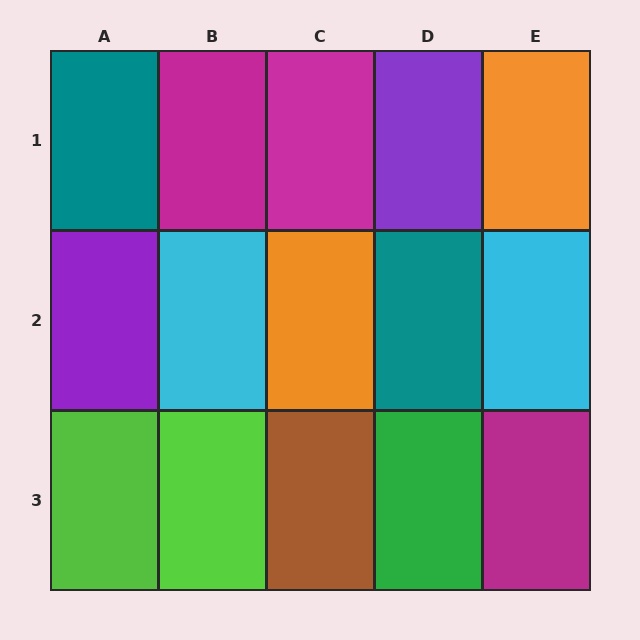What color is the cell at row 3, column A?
Lime.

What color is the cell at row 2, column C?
Orange.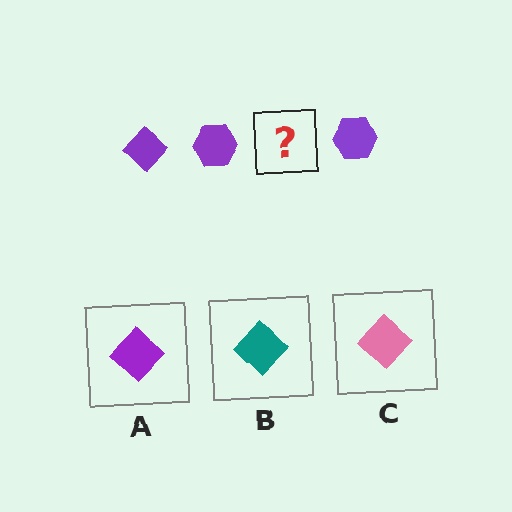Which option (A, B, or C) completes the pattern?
A.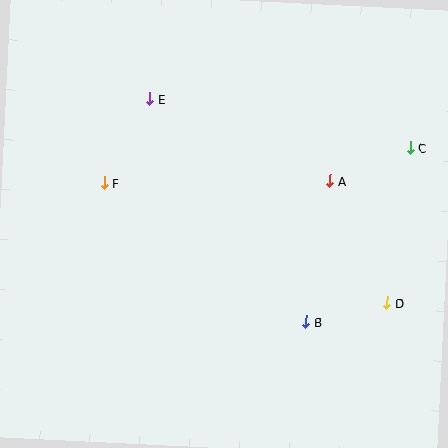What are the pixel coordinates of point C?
Point C is at (410, 148).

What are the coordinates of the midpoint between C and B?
The midpoint between C and B is at (358, 235).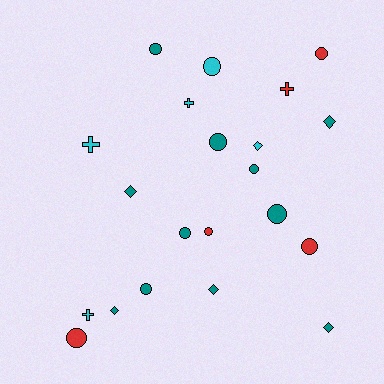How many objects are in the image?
There are 21 objects.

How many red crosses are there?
There is 1 red cross.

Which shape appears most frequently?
Circle, with 11 objects.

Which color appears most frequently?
Teal, with 11 objects.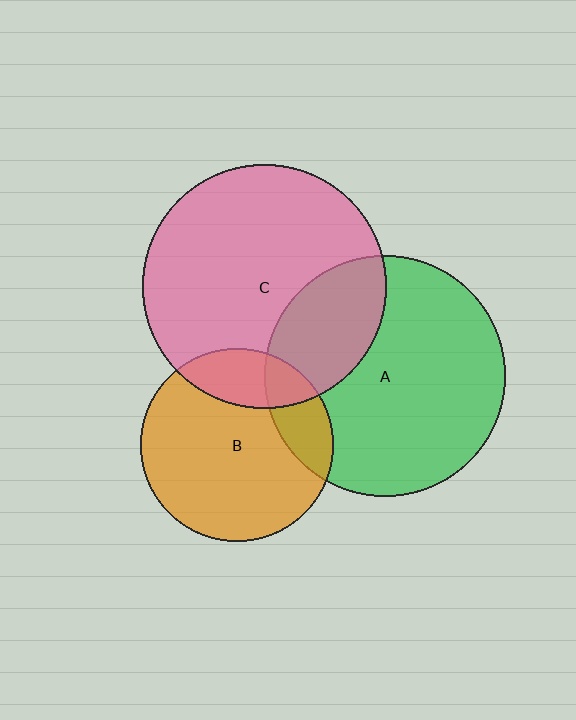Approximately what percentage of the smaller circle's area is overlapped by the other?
Approximately 25%.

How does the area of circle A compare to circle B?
Approximately 1.6 times.